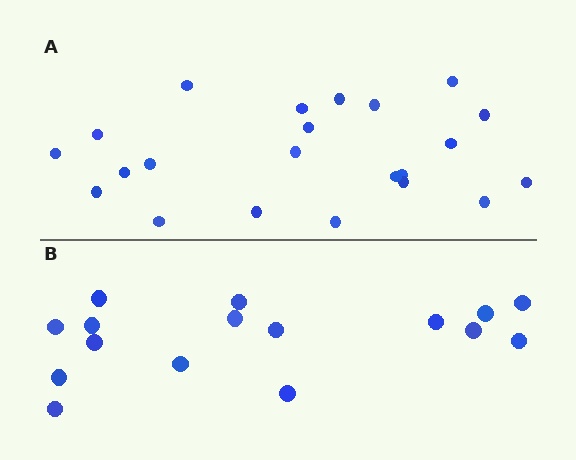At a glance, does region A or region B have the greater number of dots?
Region A (the top region) has more dots.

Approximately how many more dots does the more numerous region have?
Region A has about 6 more dots than region B.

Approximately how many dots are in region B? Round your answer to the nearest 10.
About 20 dots. (The exact count is 16, which rounds to 20.)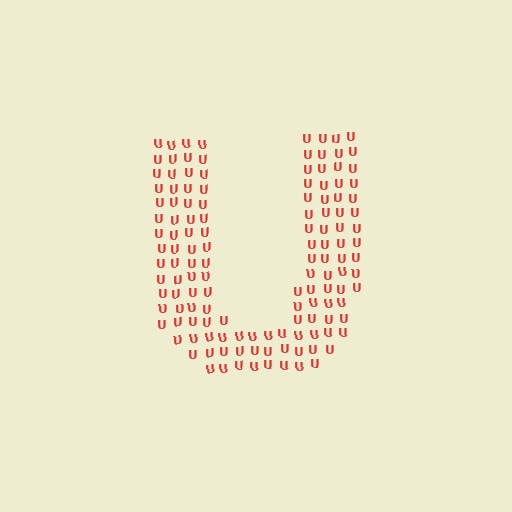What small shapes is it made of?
It is made of small letter U's.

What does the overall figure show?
The overall figure shows the letter U.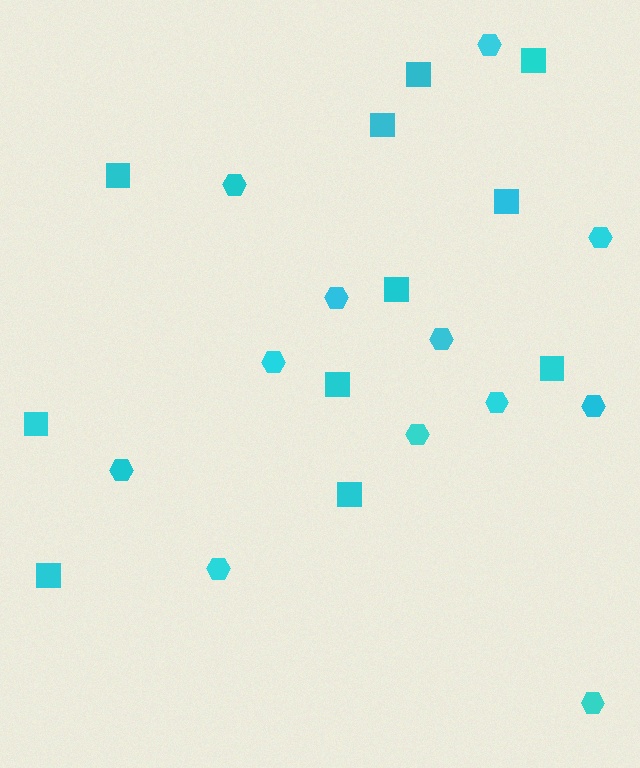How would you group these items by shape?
There are 2 groups: one group of hexagons (12) and one group of squares (11).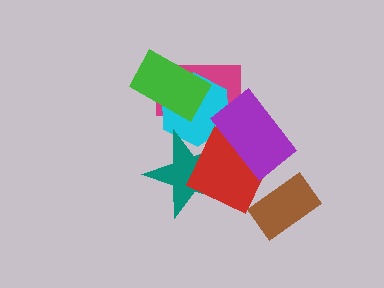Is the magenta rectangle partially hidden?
Yes, it is partially covered by another shape.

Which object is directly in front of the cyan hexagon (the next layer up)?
The green rectangle is directly in front of the cyan hexagon.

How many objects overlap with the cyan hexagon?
5 objects overlap with the cyan hexagon.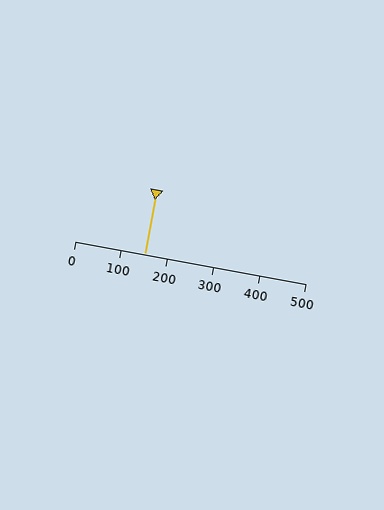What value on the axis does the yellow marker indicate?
The marker indicates approximately 150.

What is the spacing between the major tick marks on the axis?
The major ticks are spaced 100 apart.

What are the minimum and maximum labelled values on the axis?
The axis runs from 0 to 500.